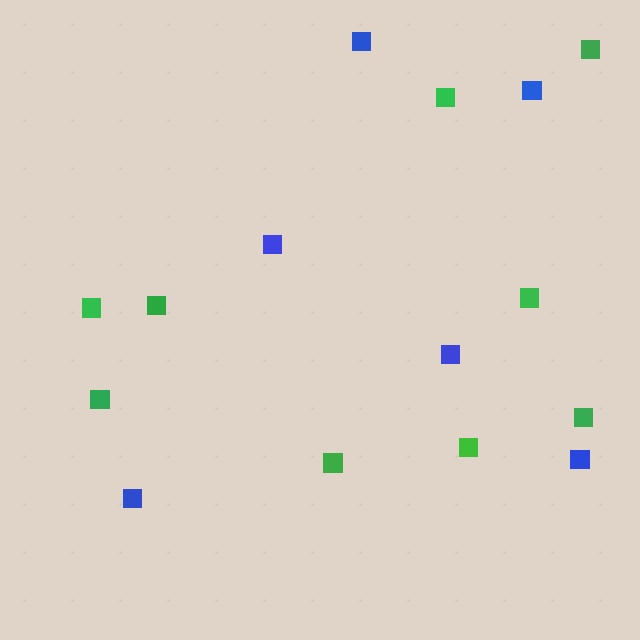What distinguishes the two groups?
There are 2 groups: one group of green squares (9) and one group of blue squares (6).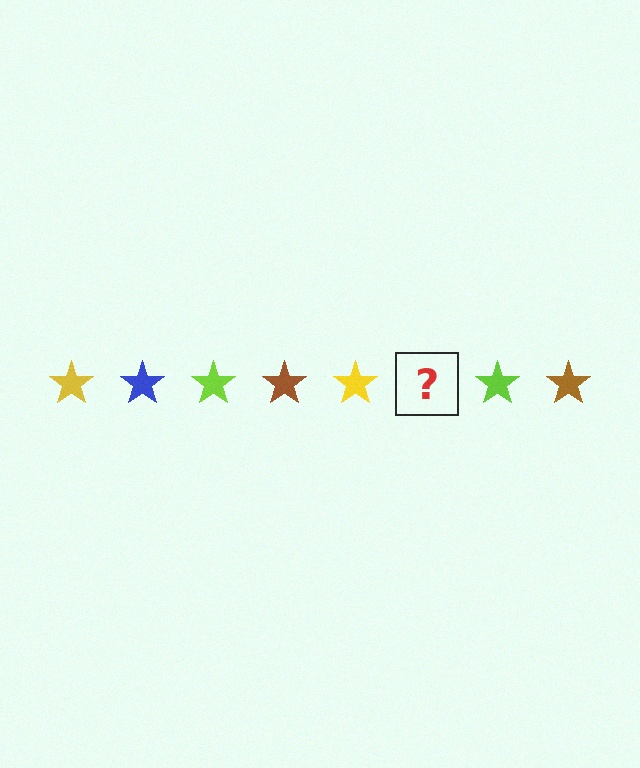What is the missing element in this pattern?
The missing element is a blue star.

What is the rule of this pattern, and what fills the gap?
The rule is that the pattern cycles through yellow, blue, lime, brown stars. The gap should be filled with a blue star.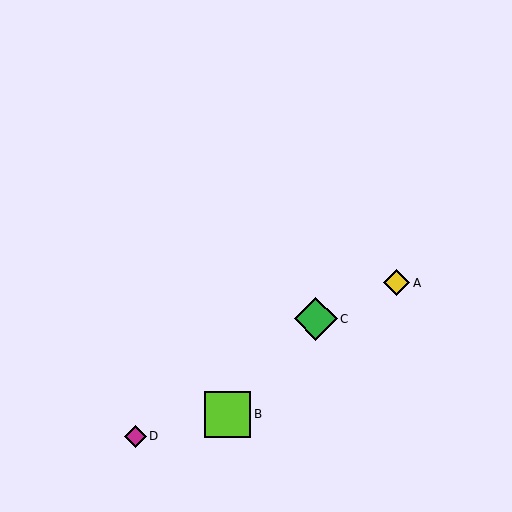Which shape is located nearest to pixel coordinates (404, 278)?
The yellow diamond (labeled A) at (397, 283) is nearest to that location.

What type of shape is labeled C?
Shape C is a green diamond.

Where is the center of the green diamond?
The center of the green diamond is at (316, 319).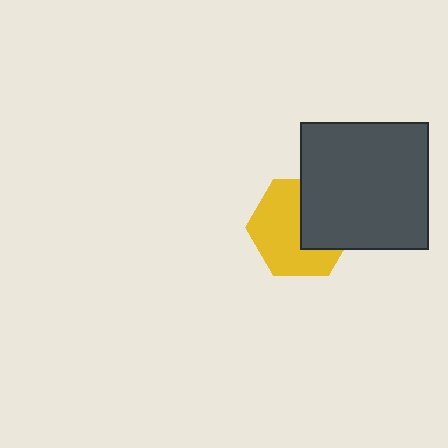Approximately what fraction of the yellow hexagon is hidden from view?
Roughly 40% of the yellow hexagon is hidden behind the dark gray square.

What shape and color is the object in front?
The object in front is a dark gray square.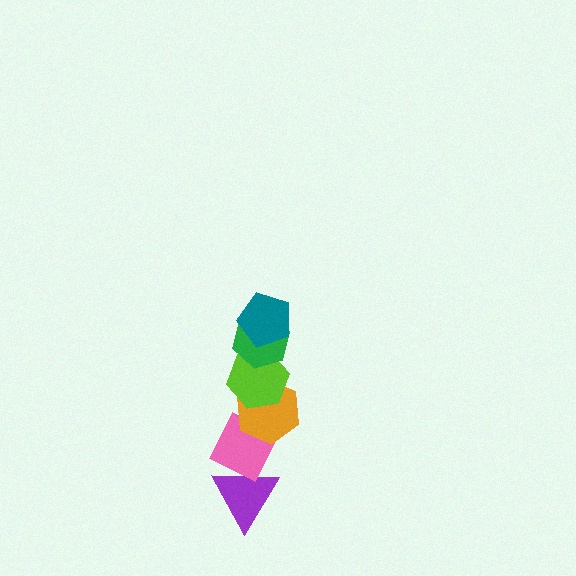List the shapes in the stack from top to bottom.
From top to bottom: the teal pentagon, the green hexagon, the lime hexagon, the orange hexagon, the pink diamond, the purple triangle.